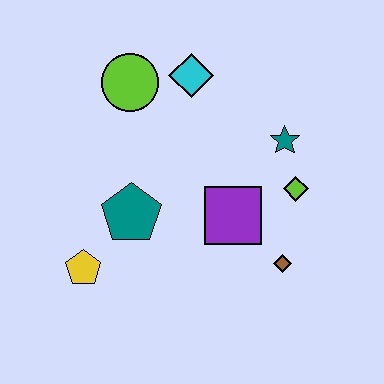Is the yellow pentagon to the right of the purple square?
No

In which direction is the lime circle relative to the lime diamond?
The lime circle is to the left of the lime diamond.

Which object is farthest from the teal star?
The yellow pentagon is farthest from the teal star.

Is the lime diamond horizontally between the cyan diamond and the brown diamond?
No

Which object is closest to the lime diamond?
The teal star is closest to the lime diamond.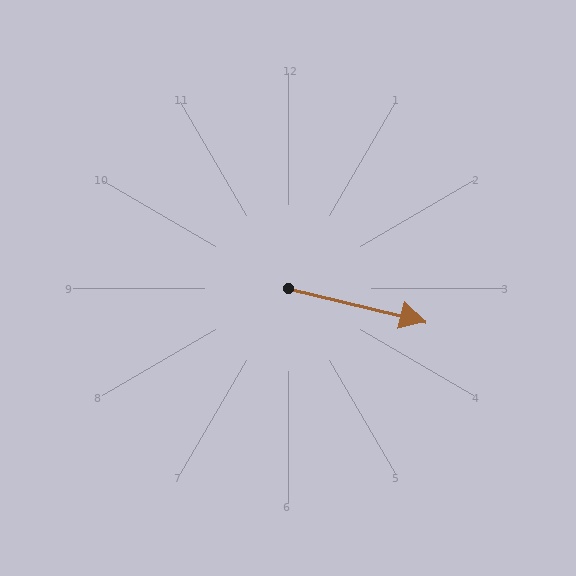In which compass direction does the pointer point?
East.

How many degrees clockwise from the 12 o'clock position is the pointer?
Approximately 104 degrees.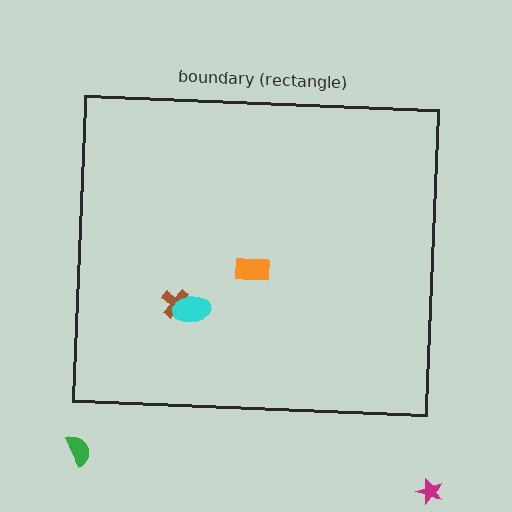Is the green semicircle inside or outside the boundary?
Outside.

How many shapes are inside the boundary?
3 inside, 2 outside.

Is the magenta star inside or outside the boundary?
Outside.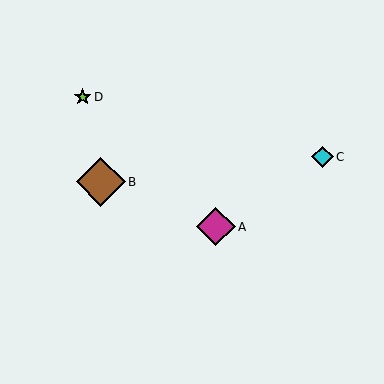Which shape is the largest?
The brown diamond (labeled B) is the largest.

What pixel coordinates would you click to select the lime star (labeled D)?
Click at (83, 97) to select the lime star D.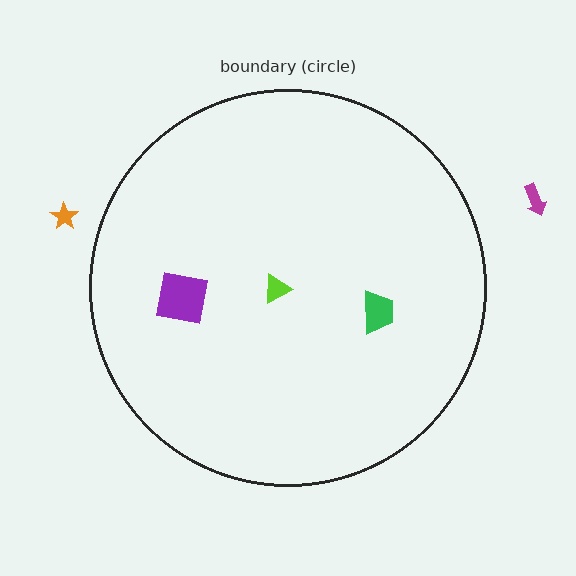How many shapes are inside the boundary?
3 inside, 2 outside.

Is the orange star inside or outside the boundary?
Outside.